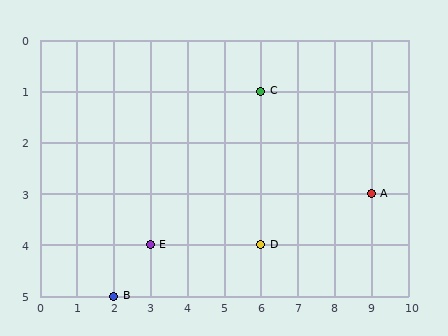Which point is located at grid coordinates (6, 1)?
Point C is at (6, 1).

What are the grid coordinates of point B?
Point B is at grid coordinates (2, 5).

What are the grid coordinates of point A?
Point A is at grid coordinates (9, 3).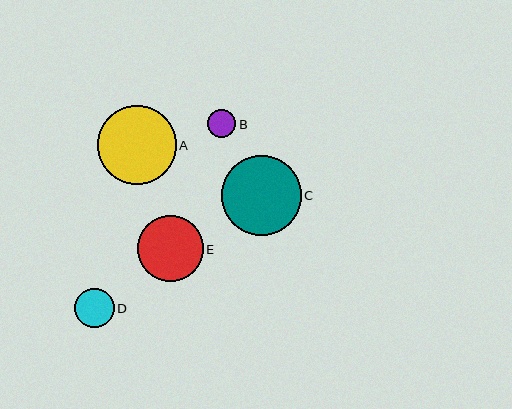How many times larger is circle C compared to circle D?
Circle C is approximately 2.0 times the size of circle D.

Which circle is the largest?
Circle C is the largest with a size of approximately 79 pixels.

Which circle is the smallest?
Circle B is the smallest with a size of approximately 29 pixels.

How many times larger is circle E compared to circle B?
Circle E is approximately 2.3 times the size of circle B.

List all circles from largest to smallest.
From largest to smallest: C, A, E, D, B.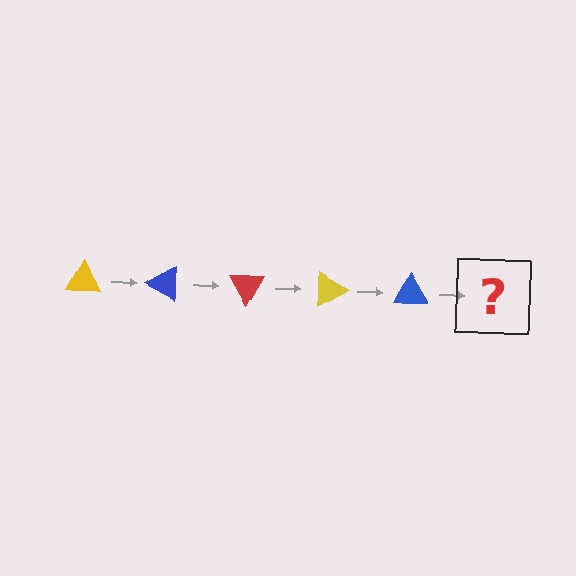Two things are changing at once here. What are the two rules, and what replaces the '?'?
The two rules are that it rotates 30 degrees each step and the color cycles through yellow, blue, and red. The '?' should be a red triangle, rotated 150 degrees from the start.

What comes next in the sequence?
The next element should be a red triangle, rotated 150 degrees from the start.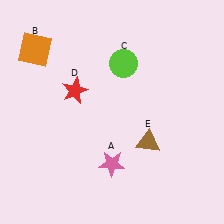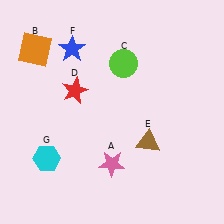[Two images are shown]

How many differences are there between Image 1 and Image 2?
There are 2 differences between the two images.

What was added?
A blue star (F), a cyan hexagon (G) were added in Image 2.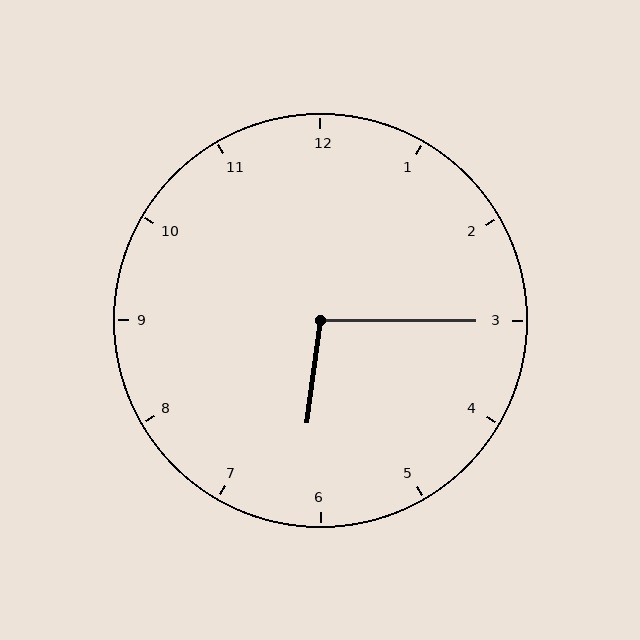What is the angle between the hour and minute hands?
Approximately 98 degrees.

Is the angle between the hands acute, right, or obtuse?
It is obtuse.